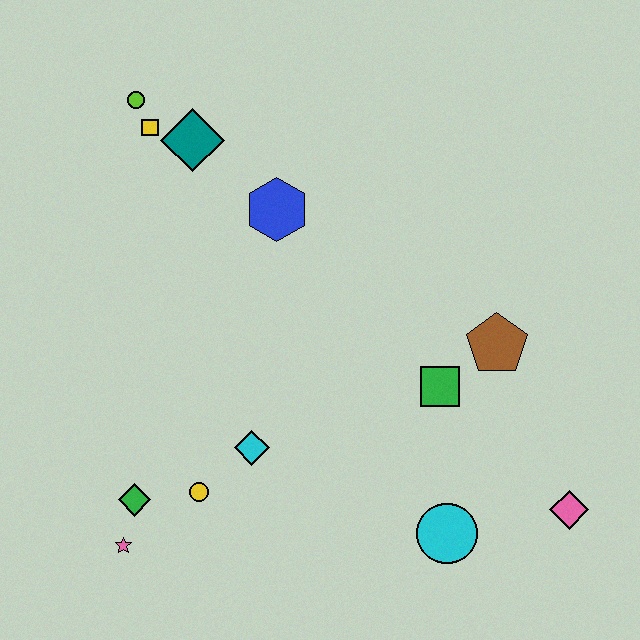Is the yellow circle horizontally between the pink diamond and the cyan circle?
No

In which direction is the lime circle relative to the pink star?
The lime circle is above the pink star.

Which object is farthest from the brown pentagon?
The lime circle is farthest from the brown pentagon.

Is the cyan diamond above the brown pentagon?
No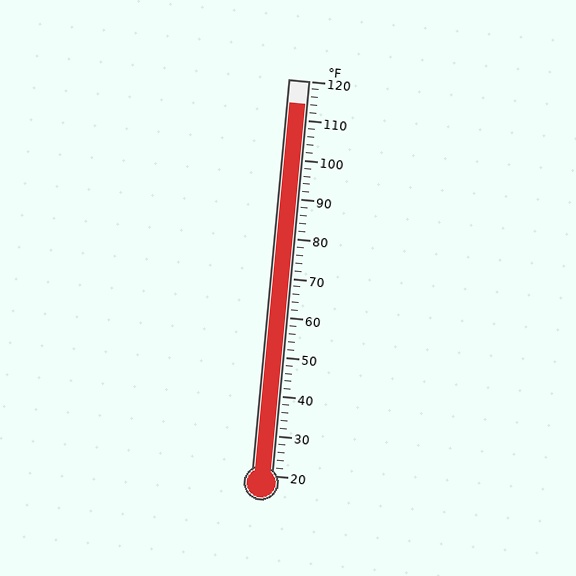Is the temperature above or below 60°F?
The temperature is above 60°F.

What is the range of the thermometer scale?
The thermometer scale ranges from 20°F to 120°F.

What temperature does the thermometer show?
The thermometer shows approximately 114°F.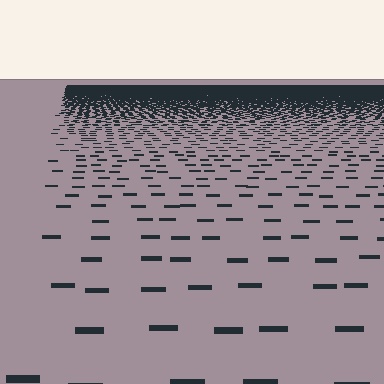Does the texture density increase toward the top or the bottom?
Density increases toward the top.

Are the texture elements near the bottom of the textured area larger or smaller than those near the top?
Larger. Near the bottom, elements are closer to the viewer and appear at a bigger on-screen size.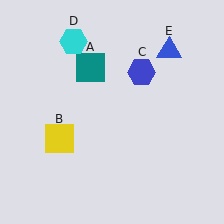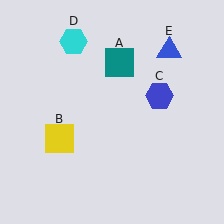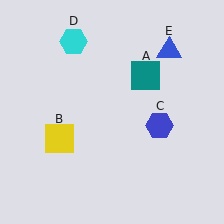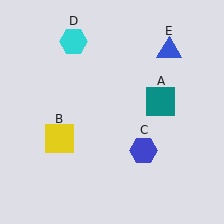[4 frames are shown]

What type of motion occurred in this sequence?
The teal square (object A), blue hexagon (object C) rotated clockwise around the center of the scene.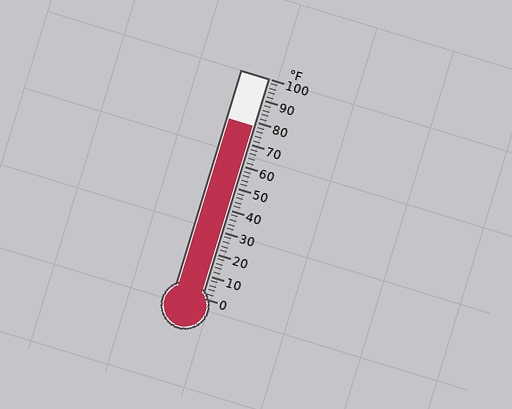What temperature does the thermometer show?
The thermometer shows approximately 78°F.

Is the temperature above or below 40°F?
The temperature is above 40°F.